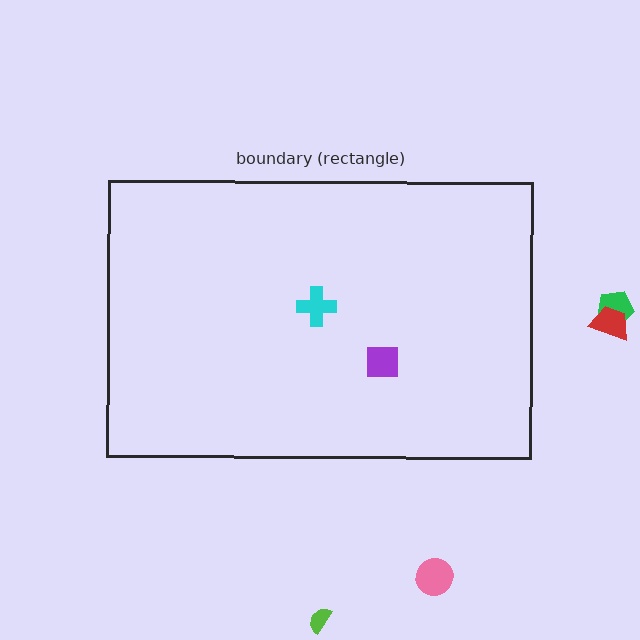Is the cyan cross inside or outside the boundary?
Inside.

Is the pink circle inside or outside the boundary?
Outside.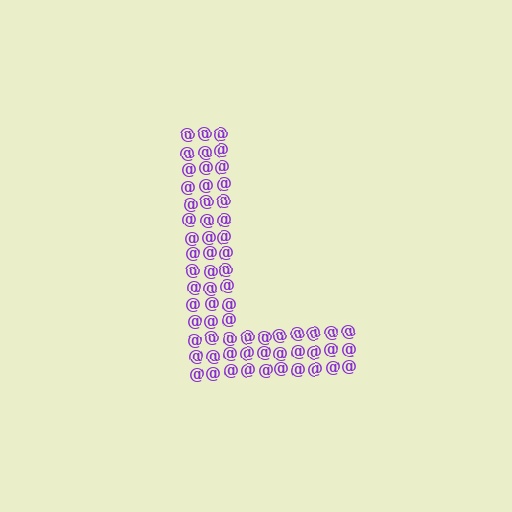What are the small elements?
The small elements are at signs.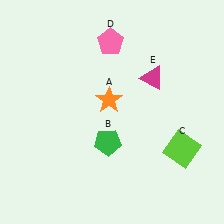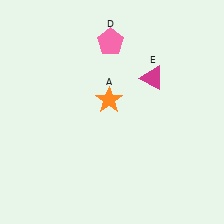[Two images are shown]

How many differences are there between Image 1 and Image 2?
There are 2 differences between the two images.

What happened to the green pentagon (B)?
The green pentagon (B) was removed in Image 2. It was in the bottom-left area of Image 1.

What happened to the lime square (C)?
The lime square (C) was removed in Image 2. It was in the bottom-right area of Image 1.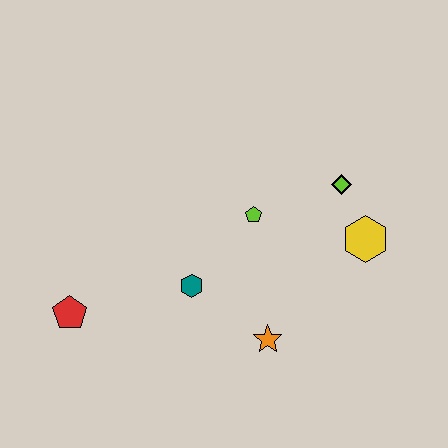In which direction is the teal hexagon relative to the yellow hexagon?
The teal hexagon is to the left of the yellow hexagon.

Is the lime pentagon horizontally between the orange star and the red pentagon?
Yes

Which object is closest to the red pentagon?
The teal hexagon is closest to the red pentagon.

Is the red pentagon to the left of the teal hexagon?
Yes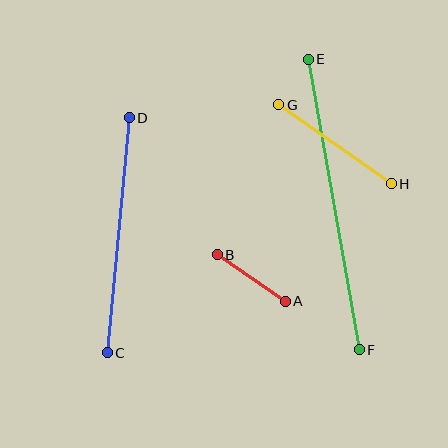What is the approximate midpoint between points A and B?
The midpoint is at approximately (251, 278) pixels.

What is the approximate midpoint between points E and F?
The midpoint is at approximately (334, 205) pixels.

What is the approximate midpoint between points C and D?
The midpoint is at approximately (118, 235) pixels.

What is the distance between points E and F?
The distance is approximately 295 pixels.